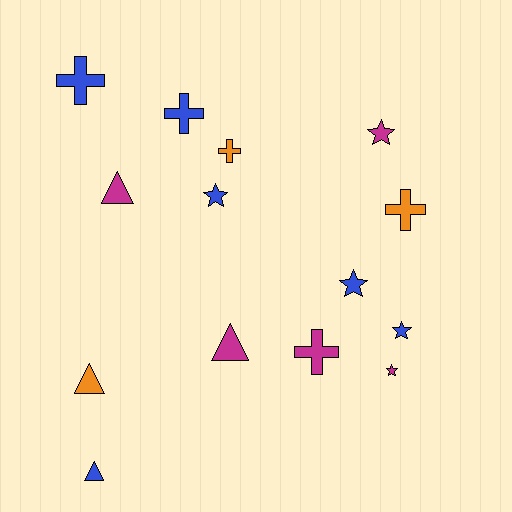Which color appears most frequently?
Blue, with 6 objects.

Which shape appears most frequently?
Star, with 5 objects.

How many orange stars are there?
There are no orange stars.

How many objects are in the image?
There are 14 objects.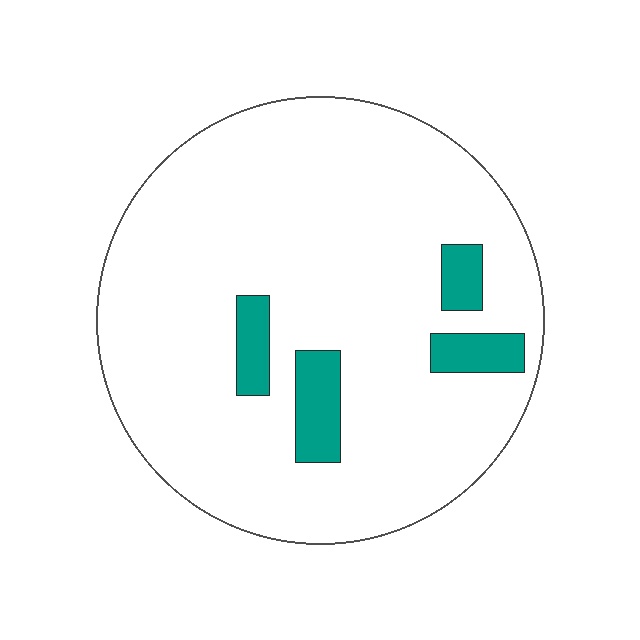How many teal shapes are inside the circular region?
4.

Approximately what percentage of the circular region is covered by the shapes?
Approximately 10%.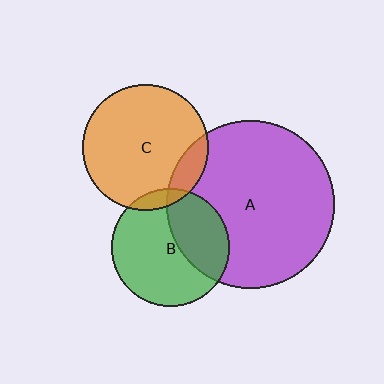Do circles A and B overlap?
Yes.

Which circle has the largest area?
Circle A (purple).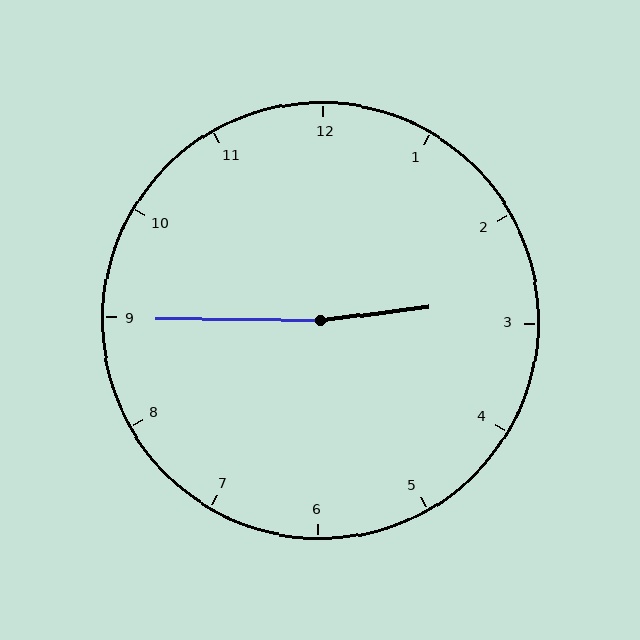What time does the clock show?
2:45.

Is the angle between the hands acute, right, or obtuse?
It is obtuse.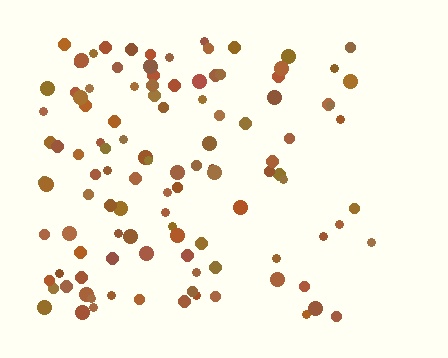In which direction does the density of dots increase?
From right to left, with the left side densest.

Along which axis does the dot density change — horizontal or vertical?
Horizontal.